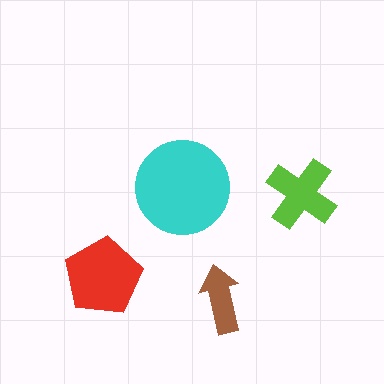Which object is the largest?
The cyan circle.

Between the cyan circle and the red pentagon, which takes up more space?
The cyan circle.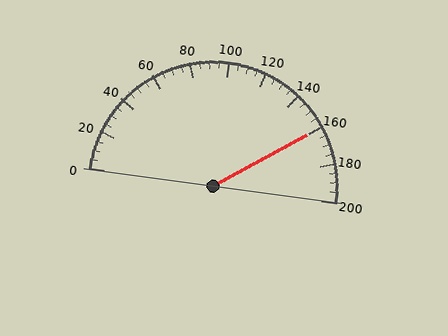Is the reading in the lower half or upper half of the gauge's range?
The reading is in the upper half of the range (0 to 200).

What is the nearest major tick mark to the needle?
The nearest major tick mark is 160.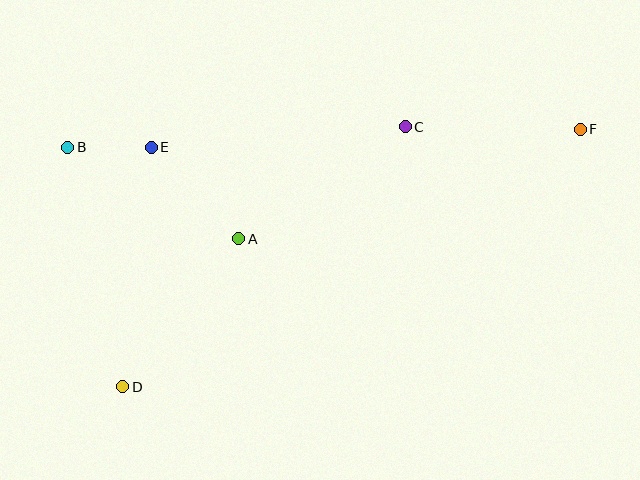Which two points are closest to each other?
Points B and E are closest to each other.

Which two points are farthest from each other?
Points D and F are farthest from each other.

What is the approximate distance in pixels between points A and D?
The distance between A and D is approximately 188 pixels.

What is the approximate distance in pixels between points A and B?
The distance between A and B is approximately 194 pixels.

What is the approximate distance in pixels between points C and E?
The distance between C and E is approximately 255 pixels.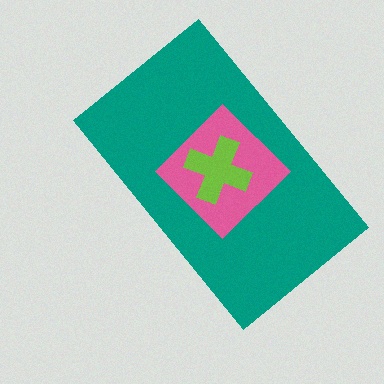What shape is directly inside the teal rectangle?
The pink diamond.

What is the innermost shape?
The lime cross.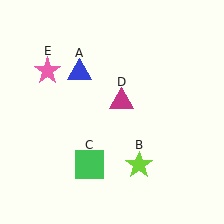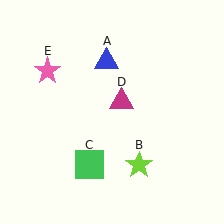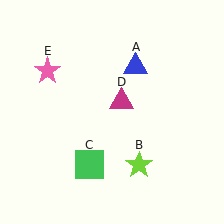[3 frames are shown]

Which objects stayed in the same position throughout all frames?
Lime star (object B) and green square (object C) and magenta triangle (object D) and pink star (object E) remained stationary.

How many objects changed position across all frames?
1 object changed position: blue triangle (object A).